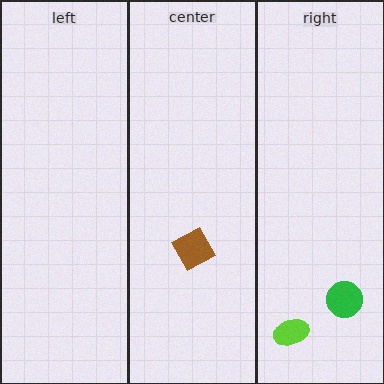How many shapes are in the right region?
2.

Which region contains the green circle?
The right region.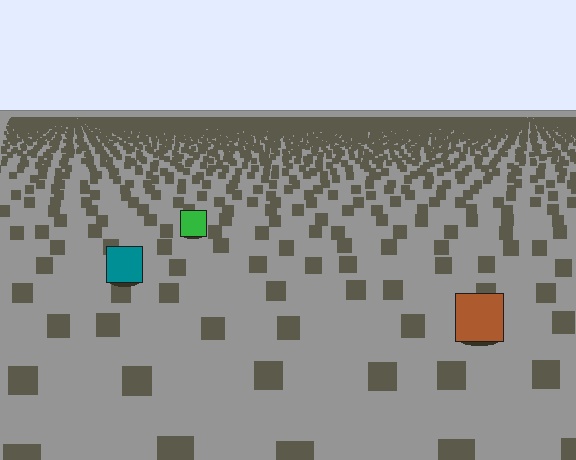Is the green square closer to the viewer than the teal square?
No. The teal square is closer — you can tell from the texture gradient: the ground texture is coarser near it.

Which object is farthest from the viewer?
The green square is farthest from the viewer. It appears smaller and the ground texture around it is denser.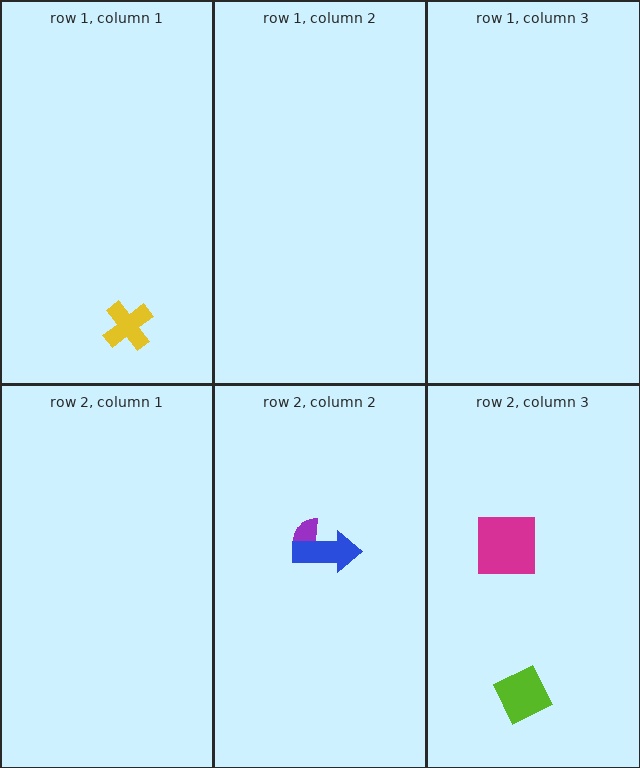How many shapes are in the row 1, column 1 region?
1.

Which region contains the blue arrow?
The row 2, column 2 region.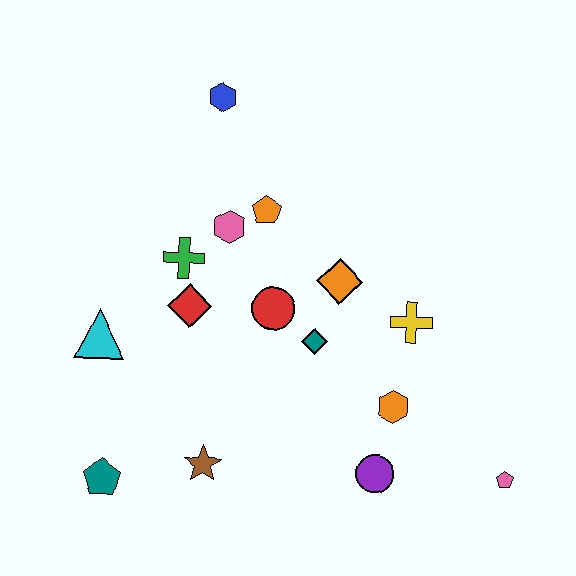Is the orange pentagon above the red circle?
Yes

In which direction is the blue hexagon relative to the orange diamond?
The blue hexagon is above the orange diamond.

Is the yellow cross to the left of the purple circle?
No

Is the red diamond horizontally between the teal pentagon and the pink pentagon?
Yes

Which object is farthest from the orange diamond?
The teal pentagon is farthest from the orange diamond.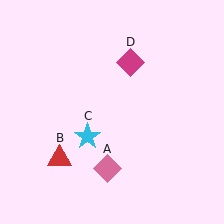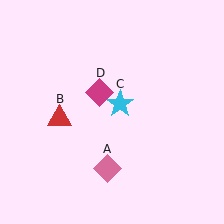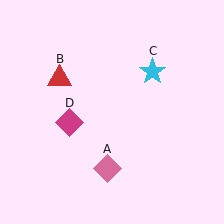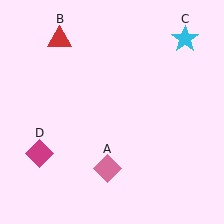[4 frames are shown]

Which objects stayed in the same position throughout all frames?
Pink diamond (object A) remained stationary.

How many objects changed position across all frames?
3 objects changed position: red triangle (object B), cyan star (object C), magenta diamond (object D).